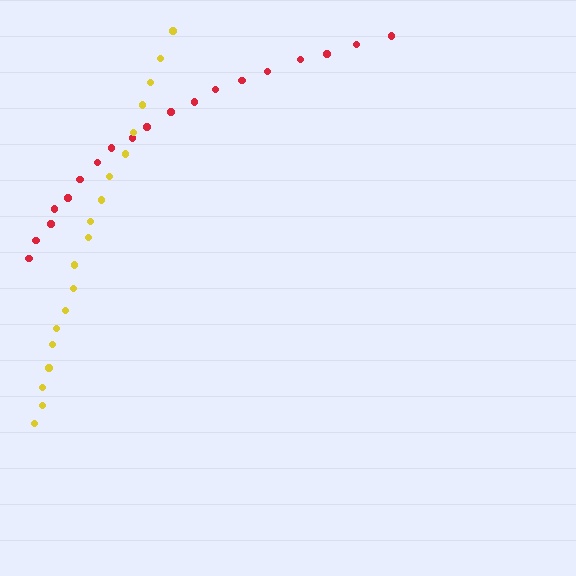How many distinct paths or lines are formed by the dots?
There are 2 distinct paths.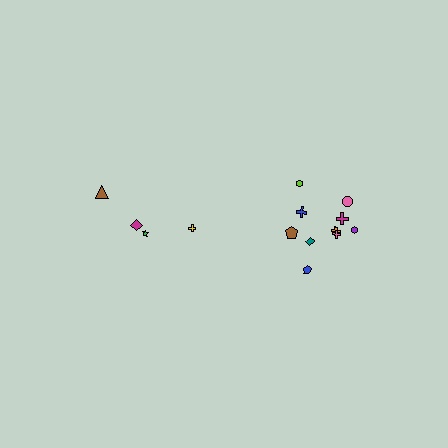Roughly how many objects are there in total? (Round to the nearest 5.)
Roughly 15 objects in total.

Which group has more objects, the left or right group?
The right group.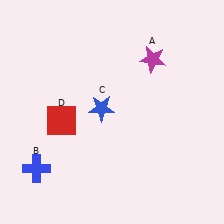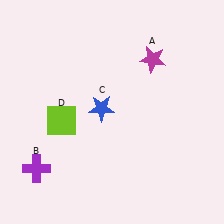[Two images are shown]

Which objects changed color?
B changed from blue to purple. D changed from red to lime.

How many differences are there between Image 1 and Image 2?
There are 2 differences between the two images.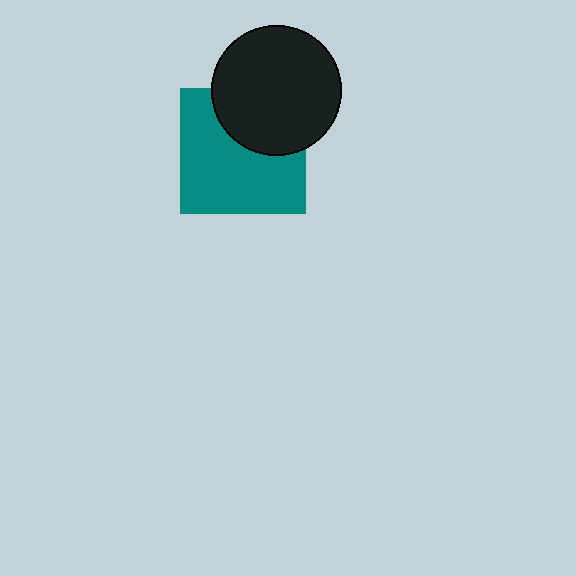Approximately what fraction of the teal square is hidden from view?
Roughly 35% of the teal square is hidden behind the black circle.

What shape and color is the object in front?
The object in front is a black circle.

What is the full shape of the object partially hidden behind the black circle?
The partially hidden object is a teal square.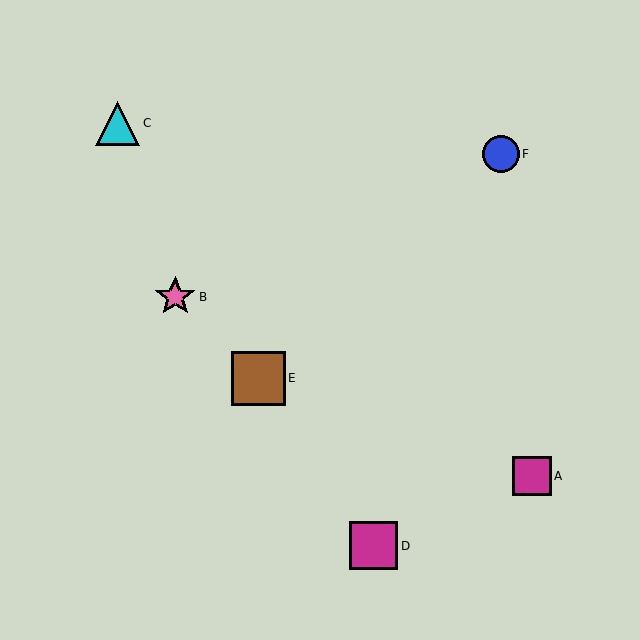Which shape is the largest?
The brown square (labeled E) is the largest.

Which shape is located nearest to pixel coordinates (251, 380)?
The brown square (labeled E) at (258, 378) is nearest to that location.